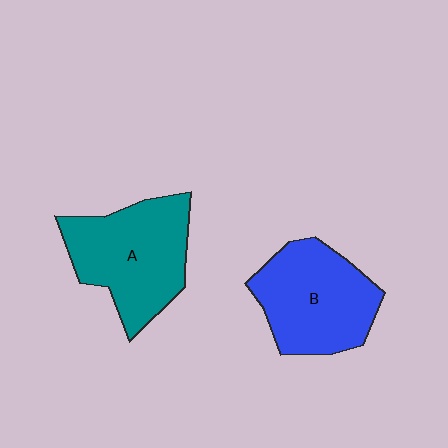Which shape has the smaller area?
Shape B (blue).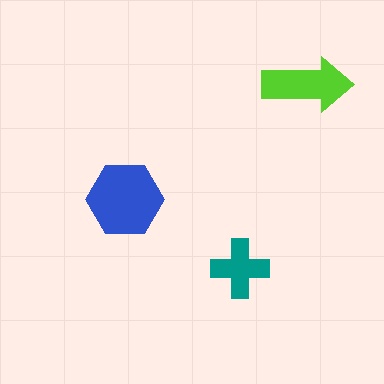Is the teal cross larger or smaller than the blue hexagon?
Smaller.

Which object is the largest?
The blue hexagon.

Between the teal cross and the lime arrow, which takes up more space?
The lime arrow.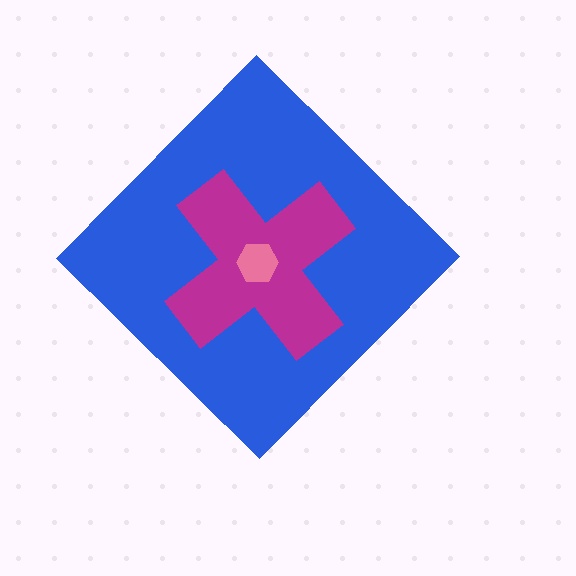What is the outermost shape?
The blue diamond.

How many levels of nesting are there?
3.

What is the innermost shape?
The pink hexagon.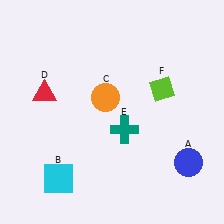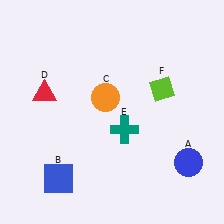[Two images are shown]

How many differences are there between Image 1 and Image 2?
There is 1 difference between the two images.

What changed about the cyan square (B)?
In Image 1, B is cyan. In Image 2, it changed to blue.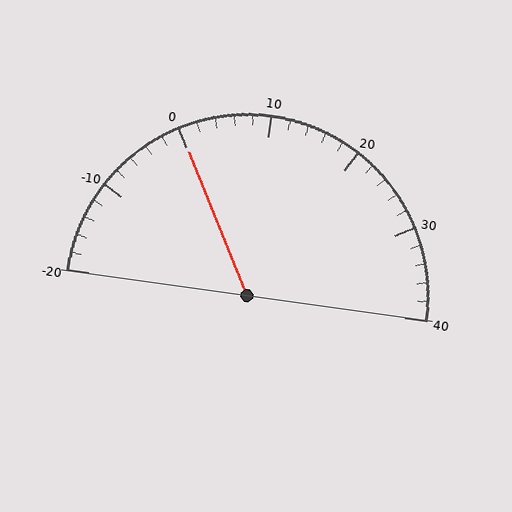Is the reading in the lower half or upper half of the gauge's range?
The reading is in the lower half of the range (-20 to 40).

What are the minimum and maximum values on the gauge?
The gauge ranges from -20 to 40.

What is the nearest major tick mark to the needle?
The nearest major tick mark is 0.